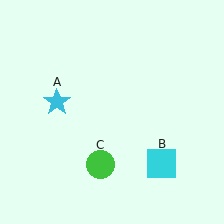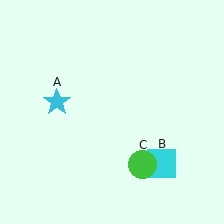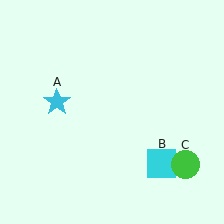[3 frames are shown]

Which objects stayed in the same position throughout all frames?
Cyan star (object A) and cyan square (object B) remained stationary.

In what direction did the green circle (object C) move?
The green circle (object C) moved right.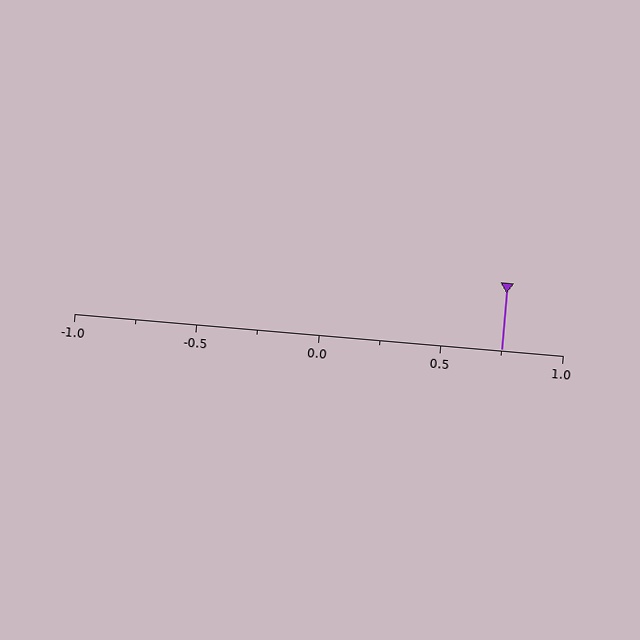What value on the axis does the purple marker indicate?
The marker indicates approximately 0.75.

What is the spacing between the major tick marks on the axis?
The major ticks are spaced 0.5 apart.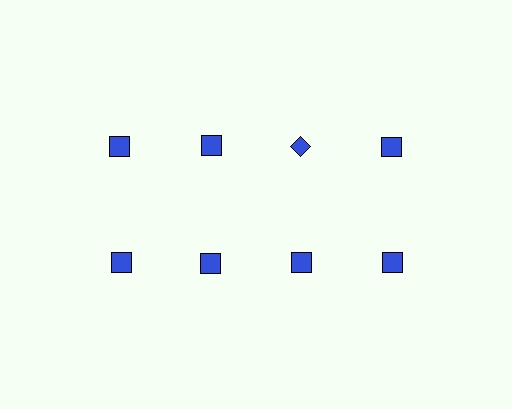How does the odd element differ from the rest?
It has a different shape: diamond instead of square.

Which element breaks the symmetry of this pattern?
The blue diamond in the top row, center column breaks the symmetry. All other shapes are blue squares.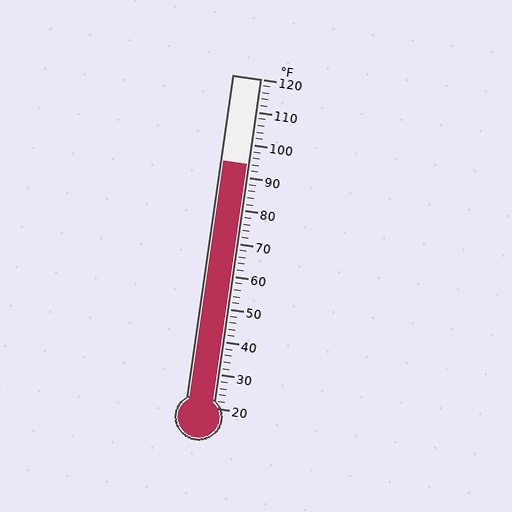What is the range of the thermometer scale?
The thermometer scale ranges from 20°F to 120°F.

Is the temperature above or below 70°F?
The temperature is above 70°F.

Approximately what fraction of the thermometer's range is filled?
The thermometer is filled to approximately 75% of its range.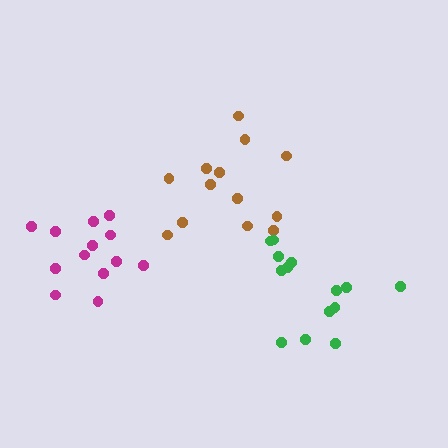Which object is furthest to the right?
The green cluster is rightmost.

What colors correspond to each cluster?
The clusters are colored: brown, magenta, green.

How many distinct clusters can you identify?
There are 3 distinct clusters.